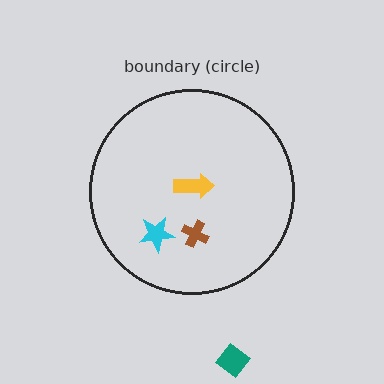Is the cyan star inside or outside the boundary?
Inside.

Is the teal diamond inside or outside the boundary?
Outside.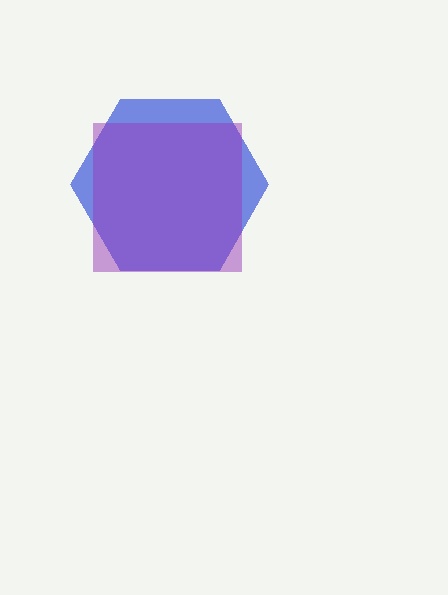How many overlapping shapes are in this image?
There are 2 overlapping shapes in the image.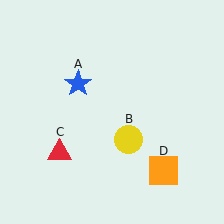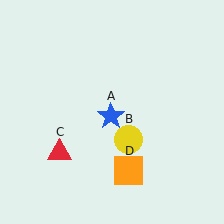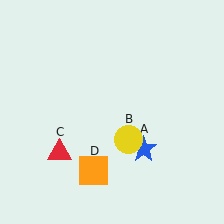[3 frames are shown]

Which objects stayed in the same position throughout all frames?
Yellow circle (object B) and red triangle (object C) remained stationary.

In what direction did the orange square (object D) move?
The orange square (object D) moved left.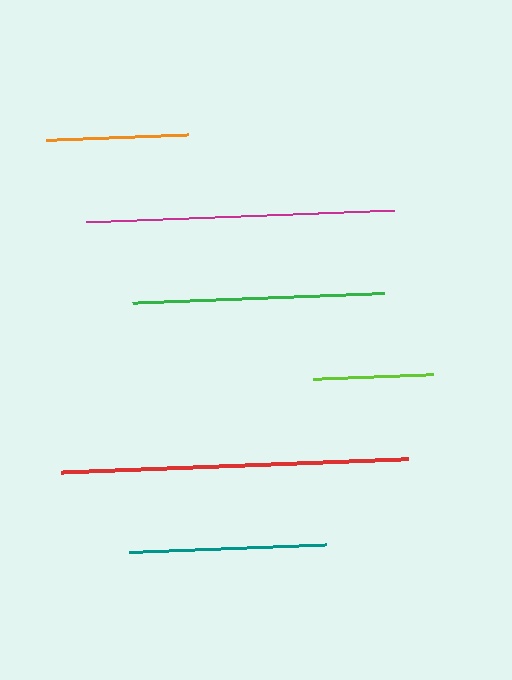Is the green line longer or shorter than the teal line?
The green line is longer than the teal line.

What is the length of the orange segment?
The orange segment is approximately 142 pixels long.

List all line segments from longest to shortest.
From longest to shortest: red, magenta, green, teal, orange, lime.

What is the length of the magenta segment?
The magenta segment is approximately 308 pixels long.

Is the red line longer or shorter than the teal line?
The red line is longer than the teal line.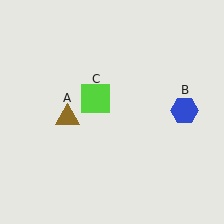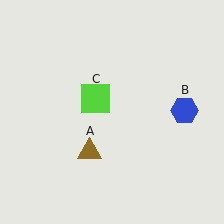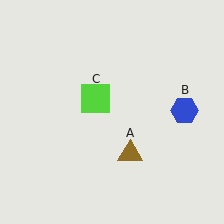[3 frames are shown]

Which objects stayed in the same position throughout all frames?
Blue hexagon (object B) and lime square (object C) remained stationary.